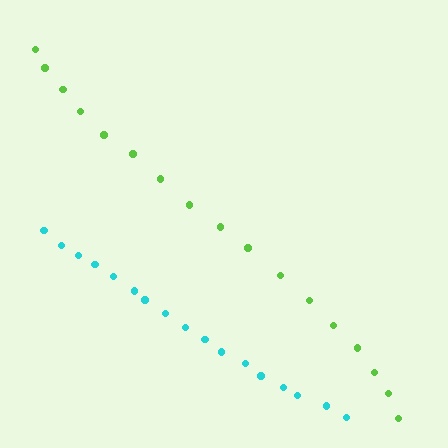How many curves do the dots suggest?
There are 2 distinct paths.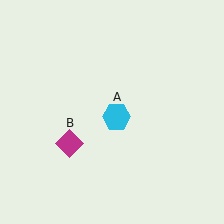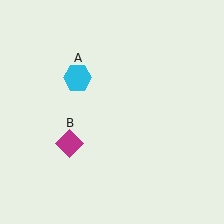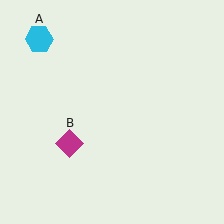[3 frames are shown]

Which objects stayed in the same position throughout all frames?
Magenta diamond (object B) remained stationary.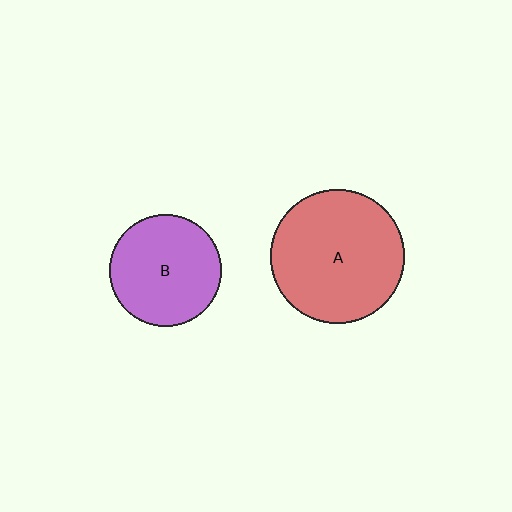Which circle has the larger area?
Circle A (red).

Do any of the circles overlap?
No, none of the circles overlap.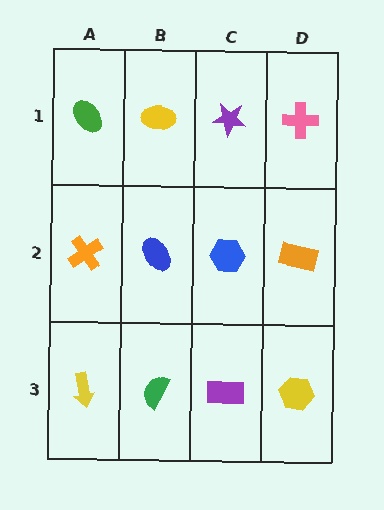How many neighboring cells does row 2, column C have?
4.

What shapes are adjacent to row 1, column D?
An orange rectangle (row 2, column D), a purple star (row 1, column C).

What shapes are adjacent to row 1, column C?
A blue hexagon (row 2, column C), a yellow ellipse (row 1, column B), a pink cross (row 1, column D).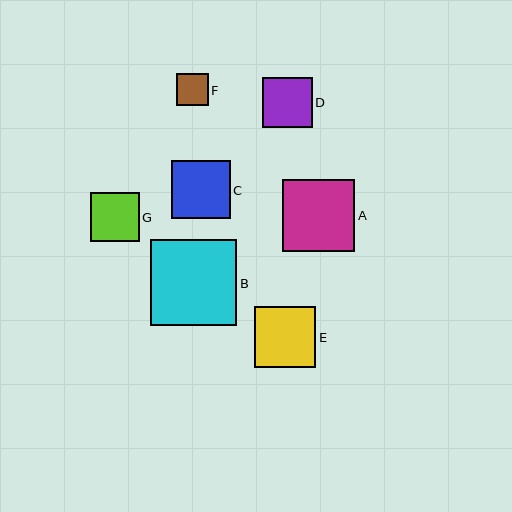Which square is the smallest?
Square F is the smallest with a size of approximately 32 pixels.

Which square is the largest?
Square B is the largest with a size of approximately 86 pixels.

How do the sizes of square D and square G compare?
Square D and square G are approximately the same size.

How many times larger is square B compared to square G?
Square B is approximately 1.8 times the size of square G.